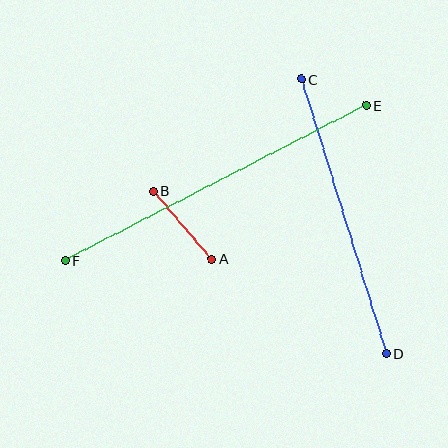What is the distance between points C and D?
The distance is approximately 287 pixels.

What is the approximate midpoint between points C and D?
The midpoint is at approximately (343, 216) pixels.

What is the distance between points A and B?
The distance is approximately 89 pixels.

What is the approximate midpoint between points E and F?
The midpoint is at approximately (216, 183) pixels.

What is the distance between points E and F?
The distance is approximately 339 pixels.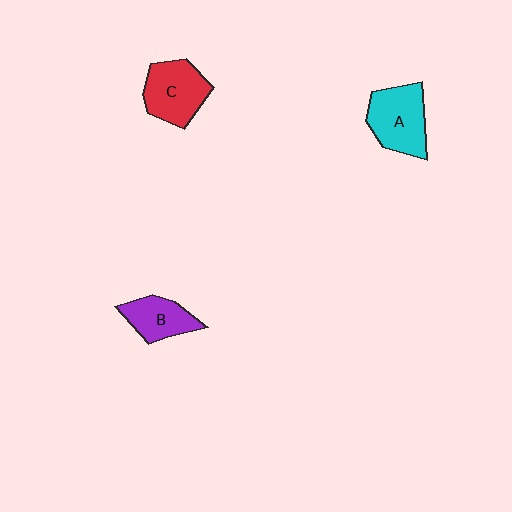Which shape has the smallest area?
Shape B (purple).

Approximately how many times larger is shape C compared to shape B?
Approximately 1.4 times.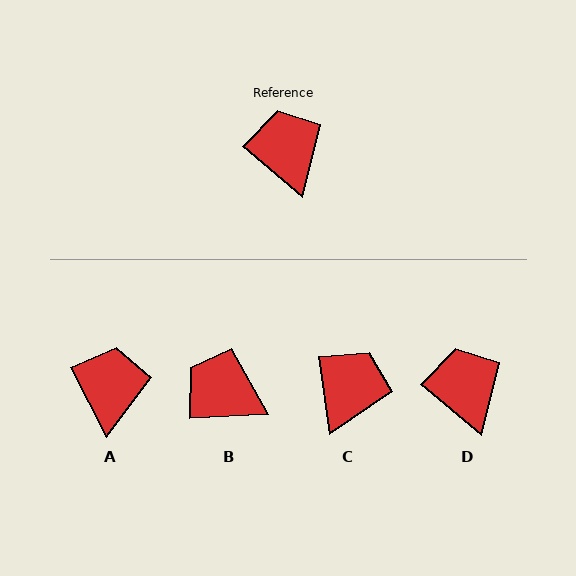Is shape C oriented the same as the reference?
No, it is off by about 42 degrees.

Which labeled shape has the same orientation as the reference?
D.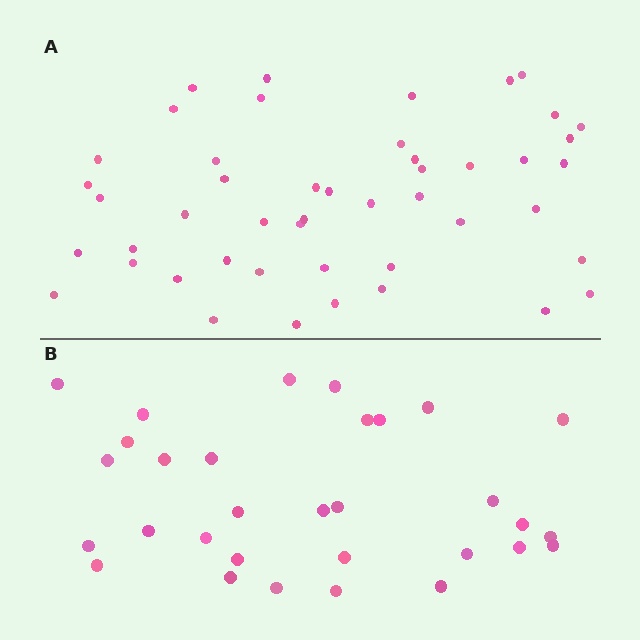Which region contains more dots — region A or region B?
Region A (the top region) has more dots.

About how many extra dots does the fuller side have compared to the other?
Region A has approximately 15 more dots than region B.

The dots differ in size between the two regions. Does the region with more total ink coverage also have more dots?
No. Region B has more total ink coverage because its dots are larger, but region A actually contains more individual dots. Total area can be misleading — the number of items is what matters here.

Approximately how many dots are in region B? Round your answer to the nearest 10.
About 30 dots. (The exact count is 31, which rounds to 30.)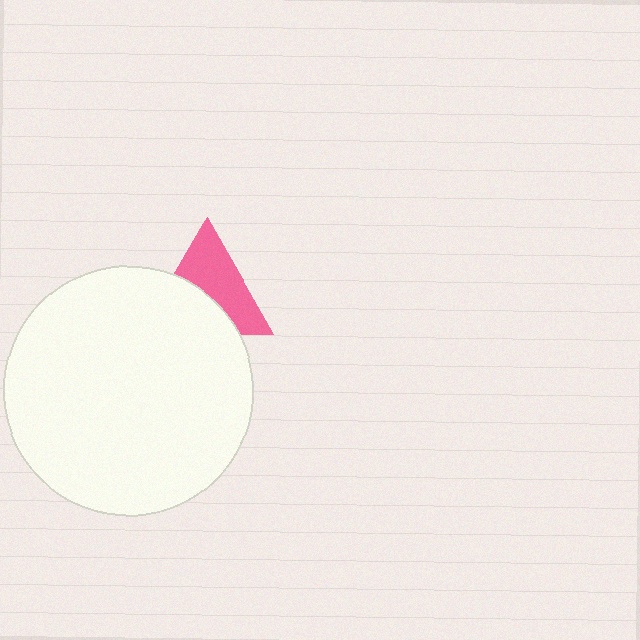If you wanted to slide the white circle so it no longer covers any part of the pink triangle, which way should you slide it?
Slide it down — that is the most direct way to separate the two shapes.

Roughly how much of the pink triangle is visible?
About half of it is visible (roughly 55%).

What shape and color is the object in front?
The object in front is a white circle.